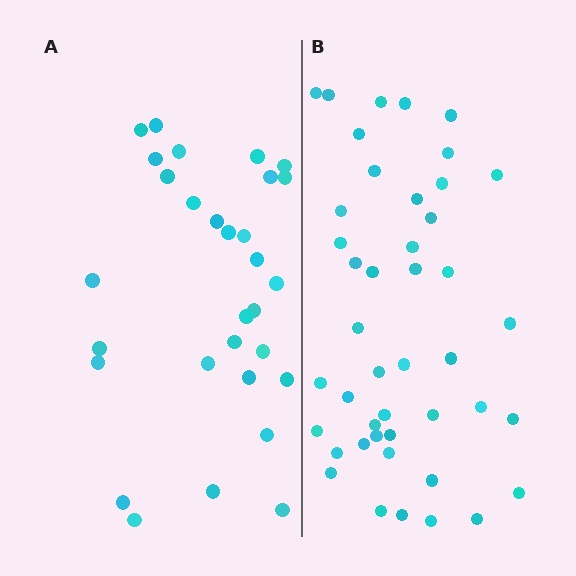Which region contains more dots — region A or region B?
Region B (the right region) has more dots.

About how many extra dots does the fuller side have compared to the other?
Region B has approximately 15 more dots than region A.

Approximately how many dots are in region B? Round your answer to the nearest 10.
About 40 dots. (The exact count is 44, which rounds to 40.)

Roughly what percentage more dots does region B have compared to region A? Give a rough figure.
About 45% more.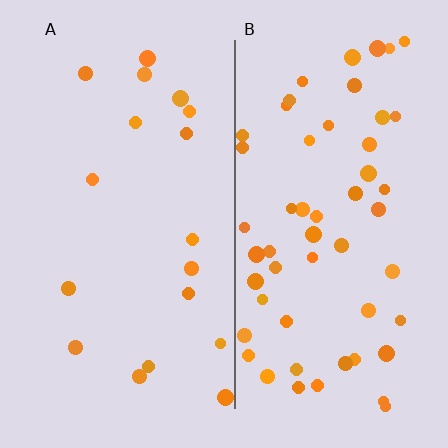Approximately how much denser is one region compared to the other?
Approximately 3.0× — region B over region A.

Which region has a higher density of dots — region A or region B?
B (the right).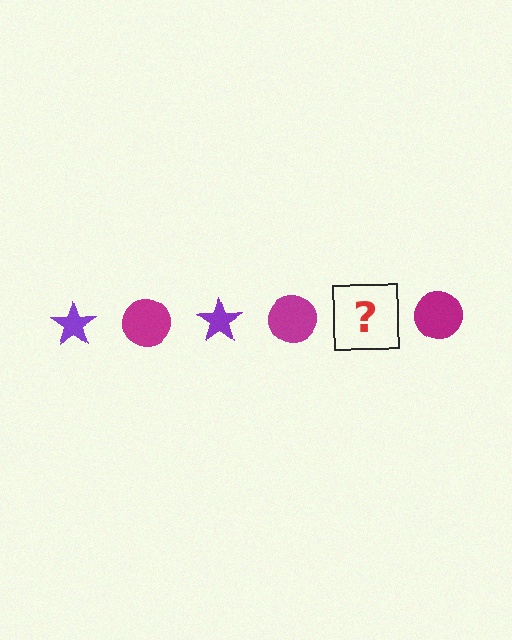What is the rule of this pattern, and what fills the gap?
The rule is that the pattern alternates between purple star and magenta circle. The gap should be filled with a purple star.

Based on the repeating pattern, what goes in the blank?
The blank should be a purple star.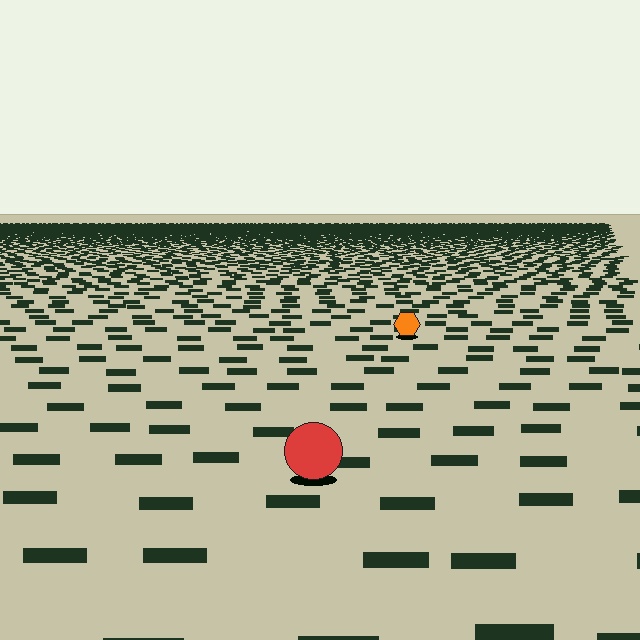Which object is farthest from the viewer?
The orange hexagon is farthest from the viewer. It appears smaller and the ground texture around it is denser.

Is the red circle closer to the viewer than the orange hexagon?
Yes. The red circle is closer — you can tell from the texture gradient: the ground texture is coarser near it.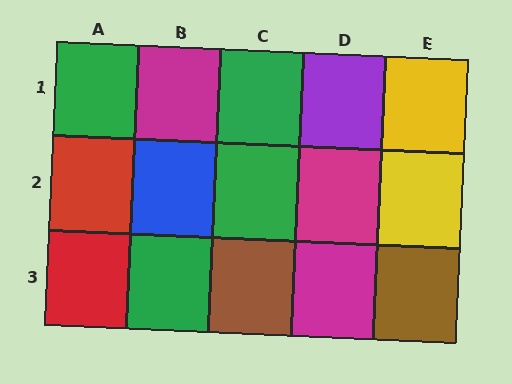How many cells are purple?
1 cell is purple.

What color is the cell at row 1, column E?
Yellow.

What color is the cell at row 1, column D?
Purple.